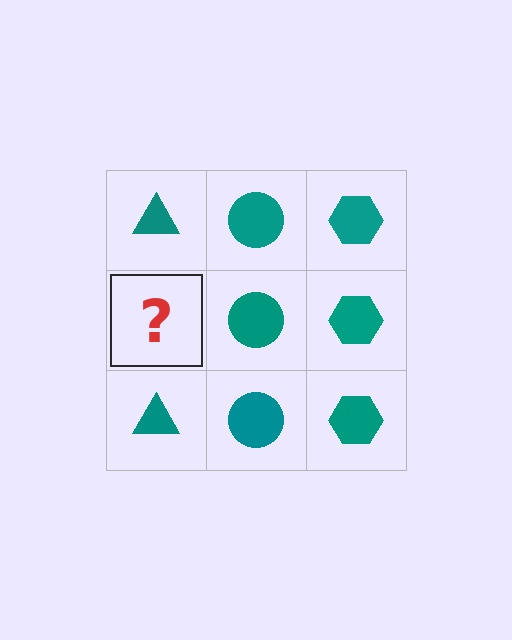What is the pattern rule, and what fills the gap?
The rule is that each column has a consistent shape. The gap should be filled with a teal triangle.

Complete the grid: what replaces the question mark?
The question mark should be replaced with a teal triangle.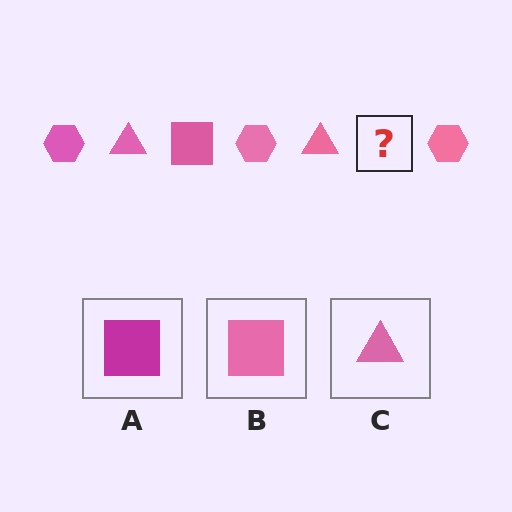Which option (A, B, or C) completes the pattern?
B.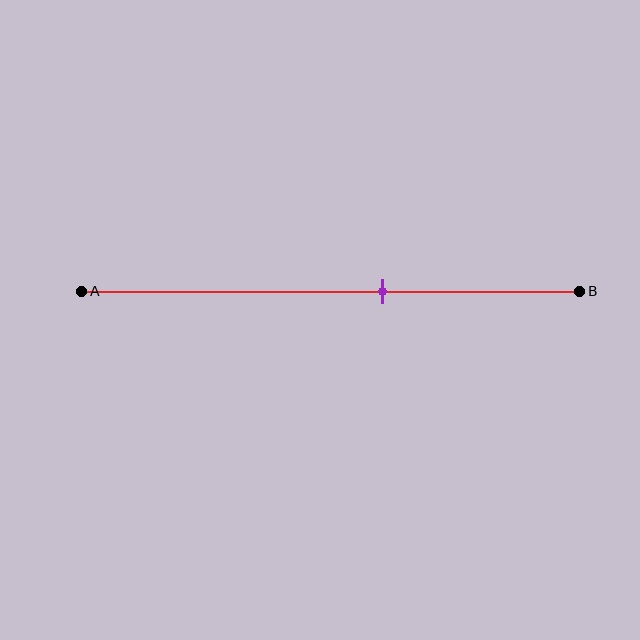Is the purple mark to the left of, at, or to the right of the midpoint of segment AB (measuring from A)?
The purple mark is to the right of the midpoint of segment AB.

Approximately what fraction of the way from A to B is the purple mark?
The purple mark is approximately 60% of the way from A to B.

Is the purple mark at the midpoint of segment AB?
No, the mark is at about 60% from A, not at the 50% midpoint.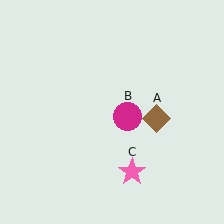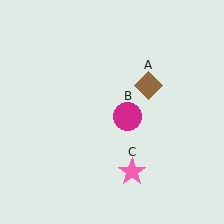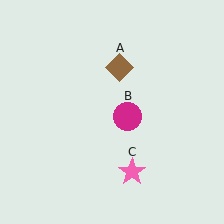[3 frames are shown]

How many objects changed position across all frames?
1 object changed position: brown diamond (object A).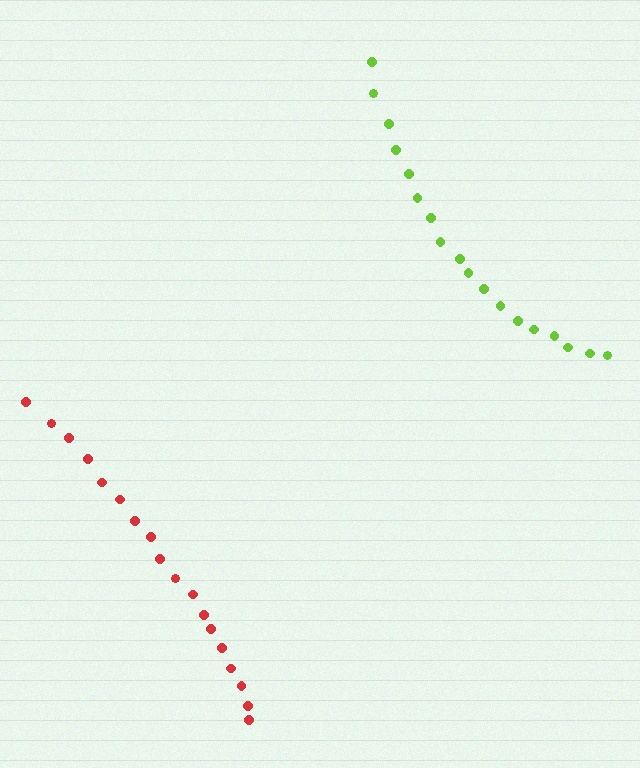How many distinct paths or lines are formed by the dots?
There are 2 distinct paths.